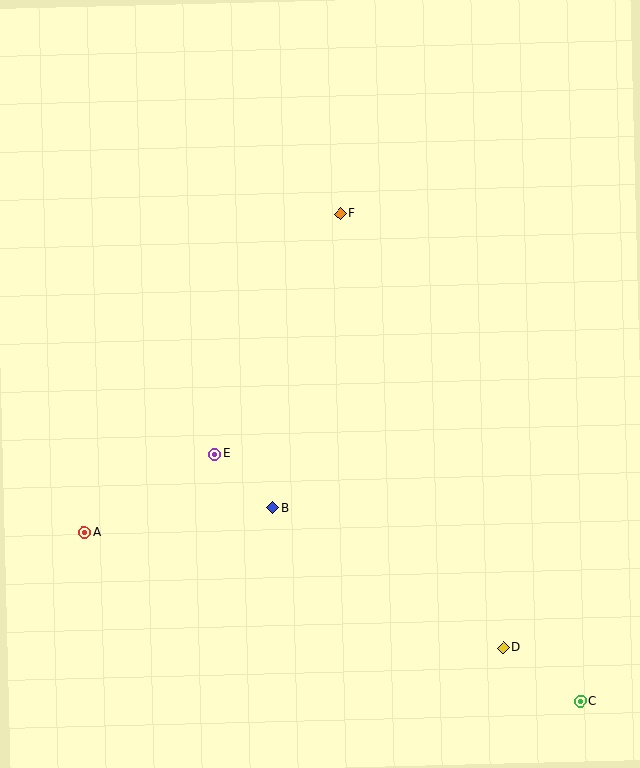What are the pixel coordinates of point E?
Point E is at (215, 454).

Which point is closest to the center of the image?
Point E at (215, 454) is closest to the center.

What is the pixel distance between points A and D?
The distance between A and D is 434 pixels.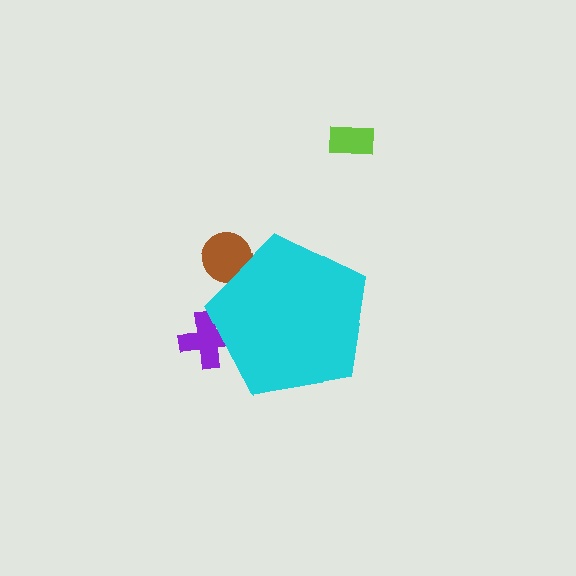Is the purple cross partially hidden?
Yes, the purple cross is partially hidden behind the cyan pentagon.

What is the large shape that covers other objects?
A cyan pentagon.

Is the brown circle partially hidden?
Yes, the brown circle is partially hidden behind the cyan pentagon.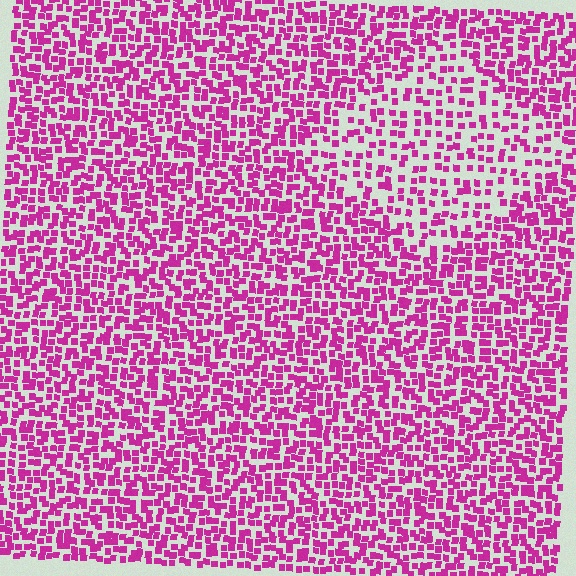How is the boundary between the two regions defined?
The boundary is defined by a change in element density (approximately 1.8x ratio). All elements are the same color, size, and shape.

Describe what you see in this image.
The image contains small magenta elements arranged at two different densities. A diamond-shaped region is visible where the elements are less densely packed than the surrounding area.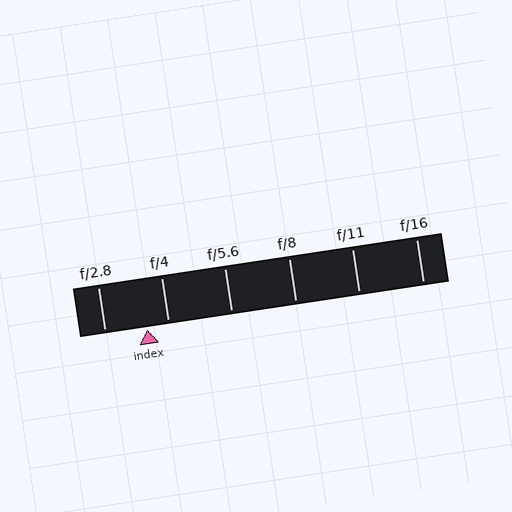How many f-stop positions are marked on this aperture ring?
There are 6 f-stop positions marked.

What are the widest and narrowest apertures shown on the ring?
The widest aperture shown is f/2.8 and the narrowest is f/16.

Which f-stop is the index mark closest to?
The index mark is closest to f/4.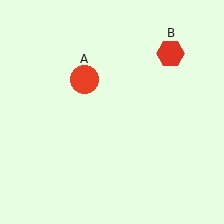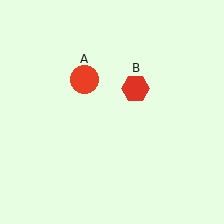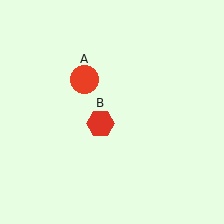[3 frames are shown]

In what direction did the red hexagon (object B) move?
The red hexagon (object B) moved down and to the left.